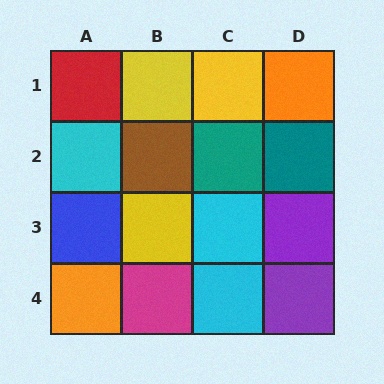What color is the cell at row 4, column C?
Cyan.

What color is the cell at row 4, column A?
Orange.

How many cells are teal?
2 cells are teal.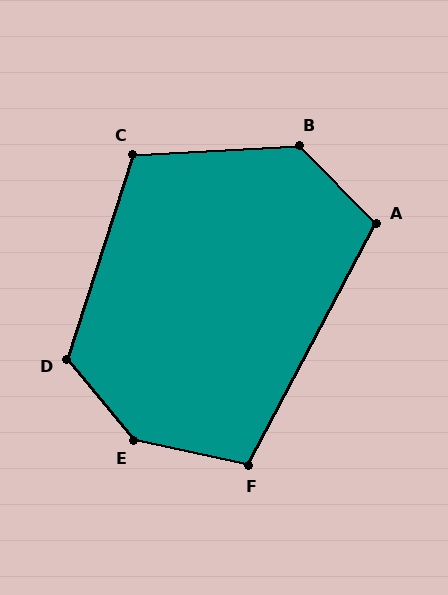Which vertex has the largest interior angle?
E, at approximately 141 degrees.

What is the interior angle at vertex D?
Approximately 122 degrees (obtuse).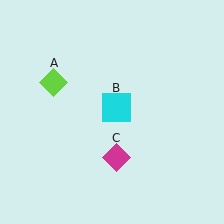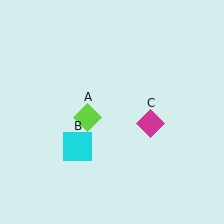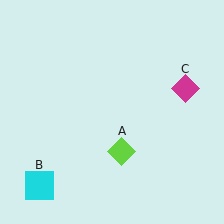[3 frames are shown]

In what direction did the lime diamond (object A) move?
The lime diamond (object A) moved down and to the right.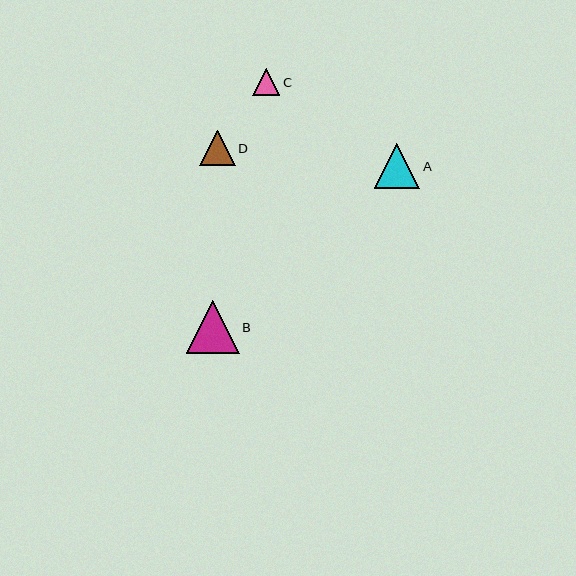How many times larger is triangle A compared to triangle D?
Triangle A is approximately 1.3 times the size of triangle D.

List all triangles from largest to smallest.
From largest to smallest: B, A, D, C.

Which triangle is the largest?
Triangle B is the largest with a size of approximately 53 pixels.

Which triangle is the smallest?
Triangle C is the smallest with a size of approximately 27 pixels.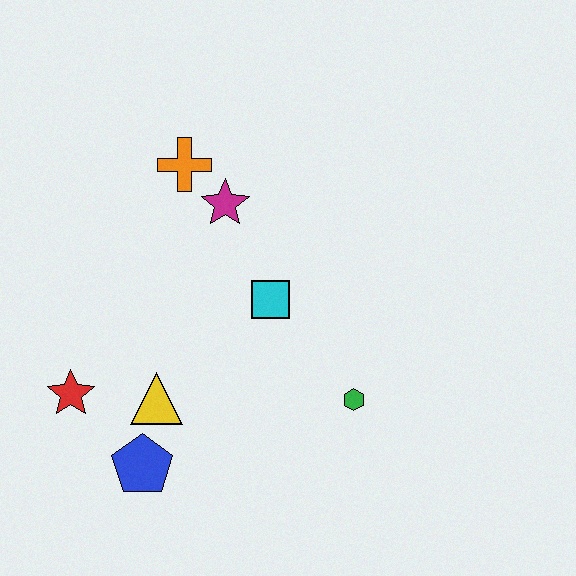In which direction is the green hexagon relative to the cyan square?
The green hexagon is below the cyan square.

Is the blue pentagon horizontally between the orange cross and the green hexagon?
No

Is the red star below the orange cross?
Yes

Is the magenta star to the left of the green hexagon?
Yes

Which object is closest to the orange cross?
The magenta star is closest to the orange cross.